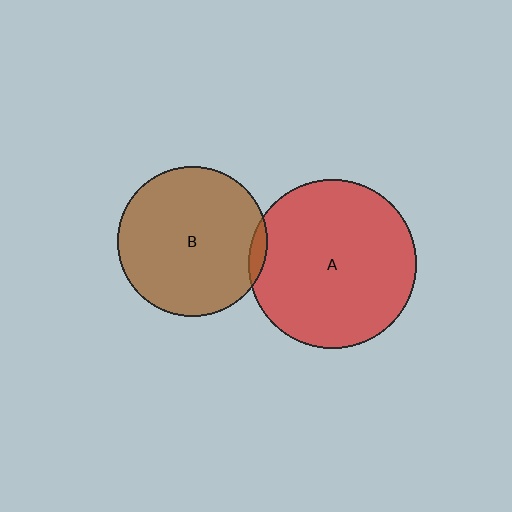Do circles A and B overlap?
Yes.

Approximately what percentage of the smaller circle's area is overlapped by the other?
Approximately 5%.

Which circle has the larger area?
Circle A (red).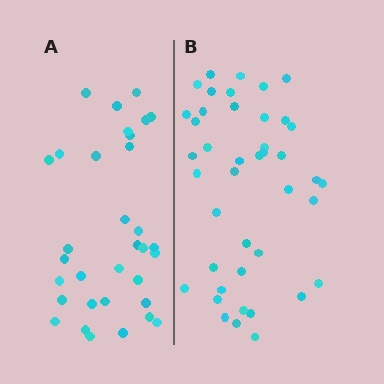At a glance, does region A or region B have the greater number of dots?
Region B (the right region) has more dots.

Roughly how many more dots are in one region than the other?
Region B has roughly 8 or so more dots than region A.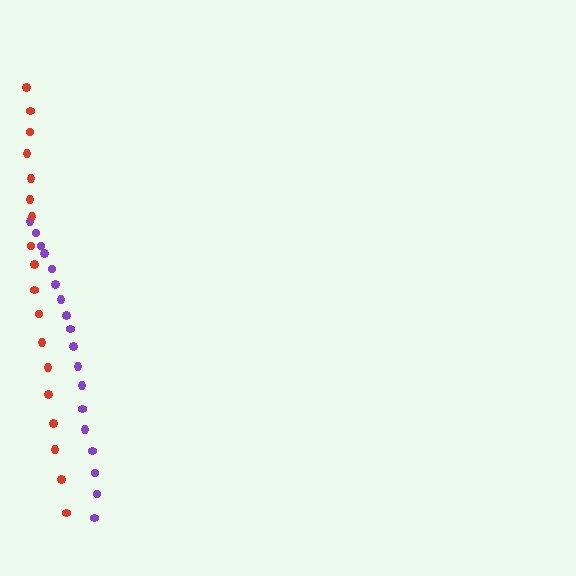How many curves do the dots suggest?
There are 2 distinct paths.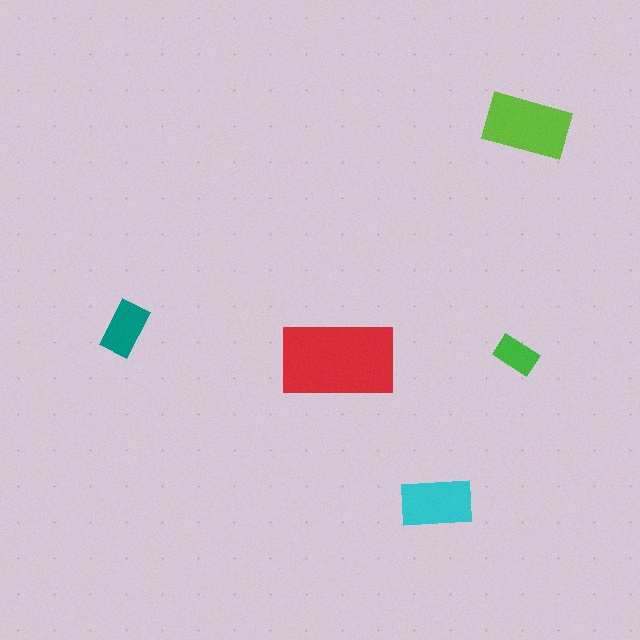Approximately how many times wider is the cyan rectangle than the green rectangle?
About 1.5 times wider.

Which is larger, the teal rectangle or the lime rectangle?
The lime one.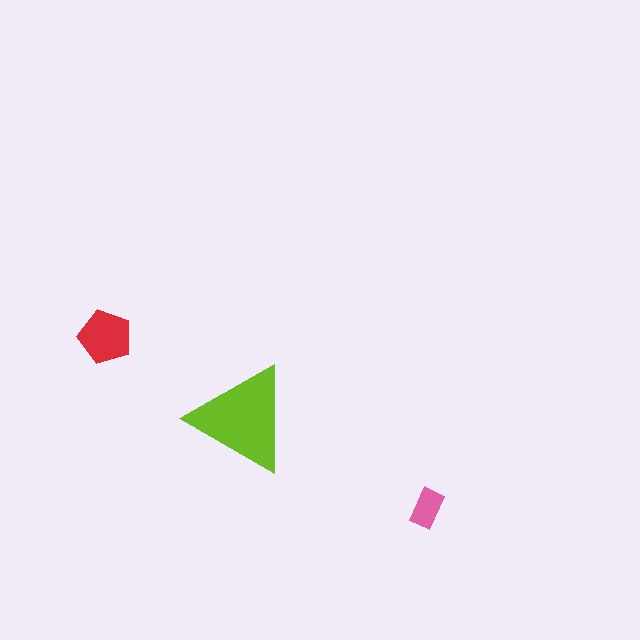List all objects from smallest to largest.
The pink rectangle, the red pentagon, the lime triangle.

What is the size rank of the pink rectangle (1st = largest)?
3rd.